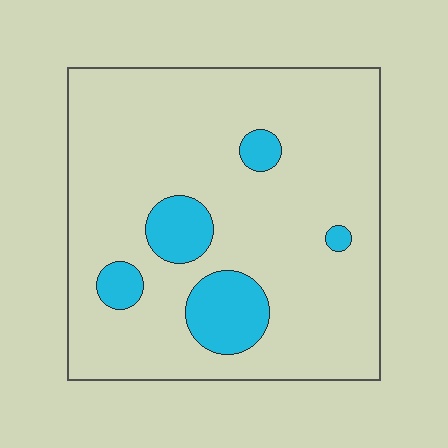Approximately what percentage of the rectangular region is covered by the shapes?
Approximately 15%.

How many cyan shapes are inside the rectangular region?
5.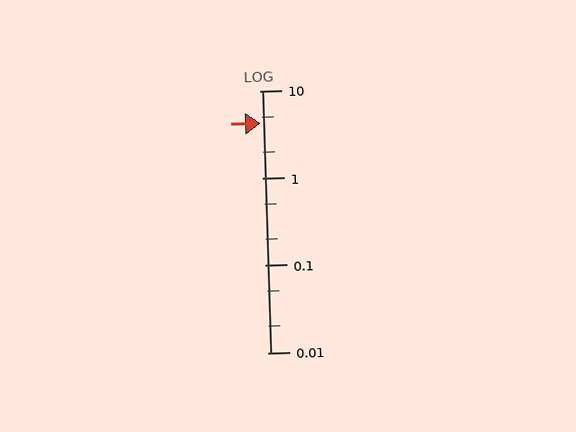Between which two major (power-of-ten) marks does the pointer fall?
The pointer is between 1 and 10.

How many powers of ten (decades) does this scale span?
The scale spans 3 decades, from 0.01 to 10.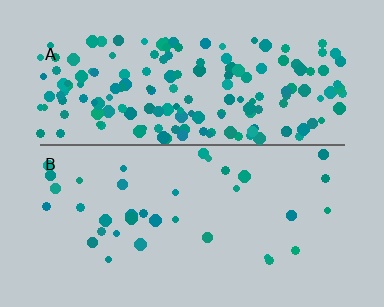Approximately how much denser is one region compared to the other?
Approximately 4.6× — region A over region B.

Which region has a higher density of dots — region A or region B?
A (the top).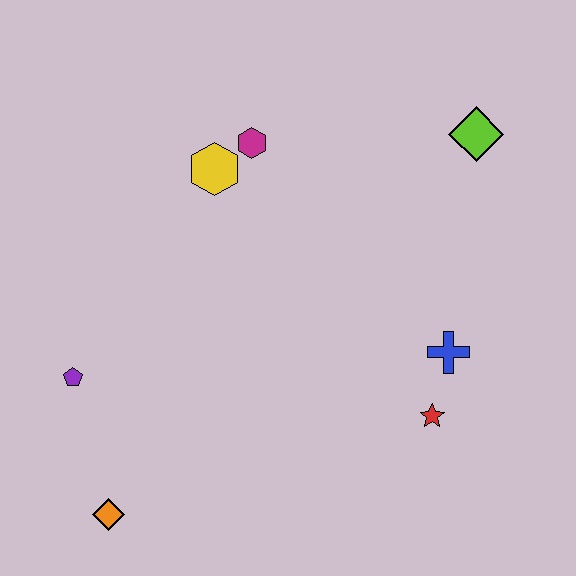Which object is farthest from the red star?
The purple pentagon is farthest from the red star.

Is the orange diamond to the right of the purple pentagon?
Yes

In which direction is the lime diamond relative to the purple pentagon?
The lime diamond is to the right of the purple pentagon.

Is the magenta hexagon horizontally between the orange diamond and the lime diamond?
Yes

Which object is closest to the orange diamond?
The purple pentagon is closest to the orange diamond.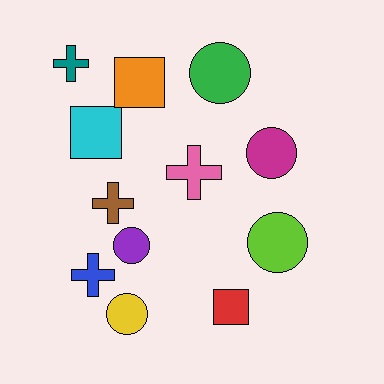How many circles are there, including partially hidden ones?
There are 5 circles.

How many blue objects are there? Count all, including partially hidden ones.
There is 1 blue object.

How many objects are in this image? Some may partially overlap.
There are 12 objects.